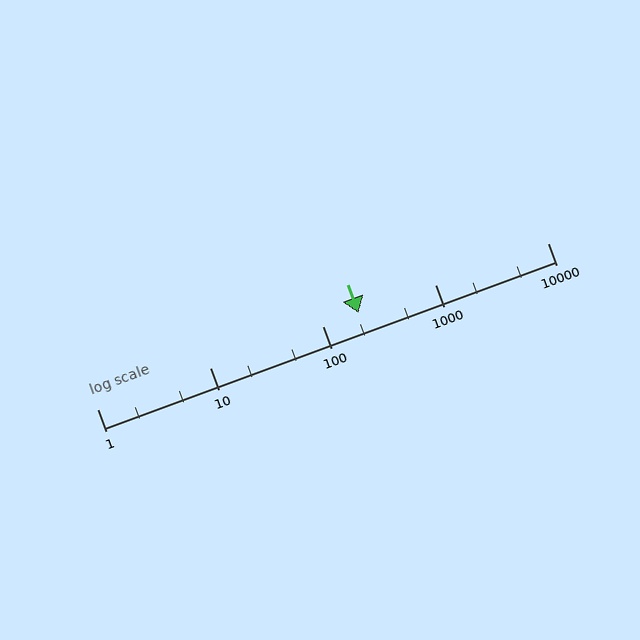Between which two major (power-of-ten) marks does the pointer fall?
The pointer is between 100 and 1000.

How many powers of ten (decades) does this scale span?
The scale spans 4 decades, from 1 to 10000.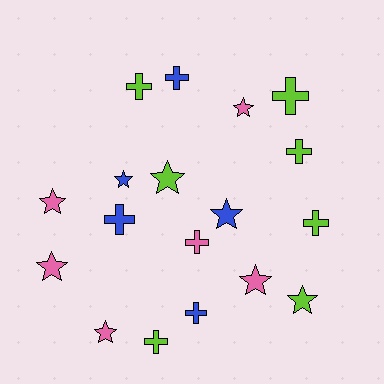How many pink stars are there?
There are 5 pink stars.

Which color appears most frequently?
Lime, with 7 objects.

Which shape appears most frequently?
Cross, with 9 objects.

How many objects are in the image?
There are 18 objects.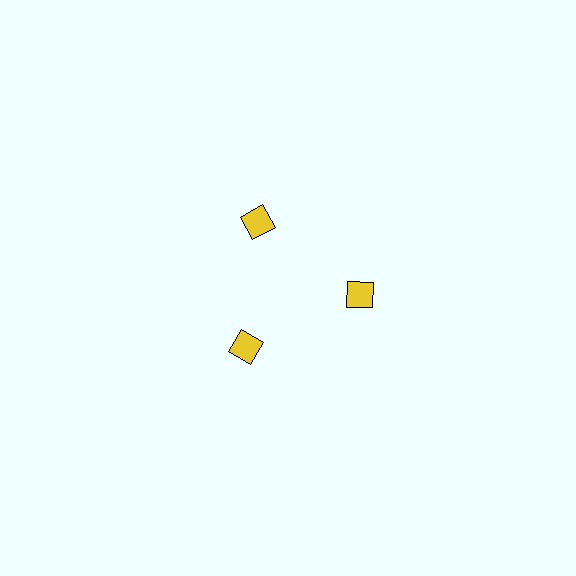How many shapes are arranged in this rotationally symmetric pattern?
There are 3 shapes, arranged in 3 groups of 1.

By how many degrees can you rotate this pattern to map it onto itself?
The pattern maps onto itself every 120 degrees of rotation.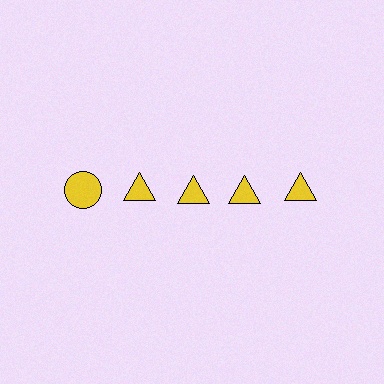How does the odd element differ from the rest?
It has a different shape: circle instead of triangle.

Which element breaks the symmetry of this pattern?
The yellow circle in the top row, leftmost column breaks the symmetry. All other shapes are yellow triangles.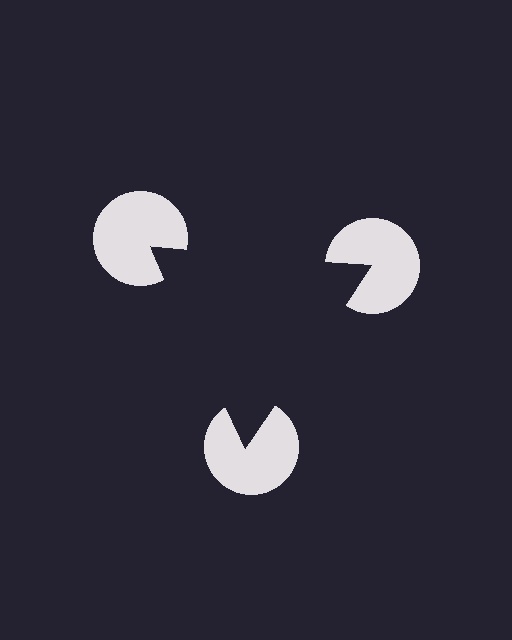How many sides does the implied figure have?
3 sides.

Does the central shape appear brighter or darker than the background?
It typically appears slightly darker than the background, even though no actual brightness change is drawn.